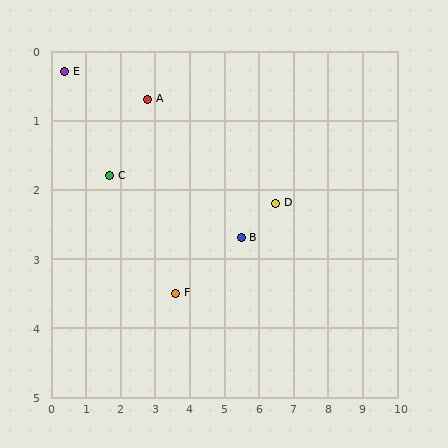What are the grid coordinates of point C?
Point C is at approximately (1.7, 1.8).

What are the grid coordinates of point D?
Point D is at approximately (6.5, 2.2).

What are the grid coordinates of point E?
Point E is at approximately (0.4, 0.3).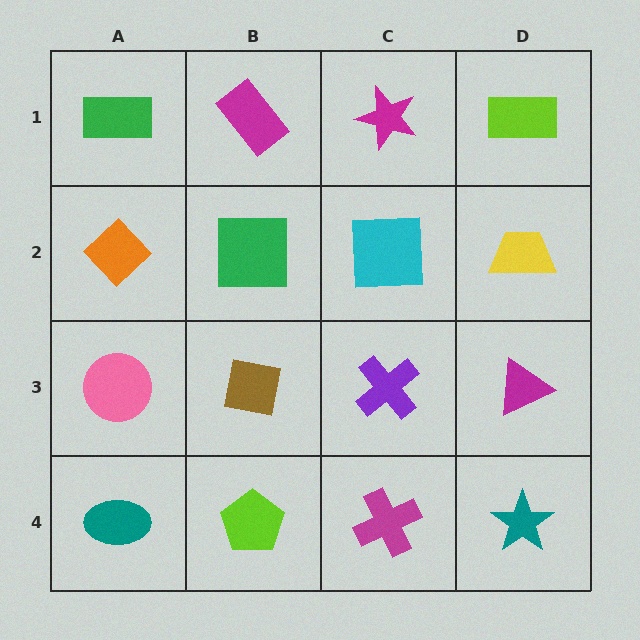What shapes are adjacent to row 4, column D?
A magenta triangle (row 3, column D), a magenta cross (row 4, column C).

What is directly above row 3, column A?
An orange diamond.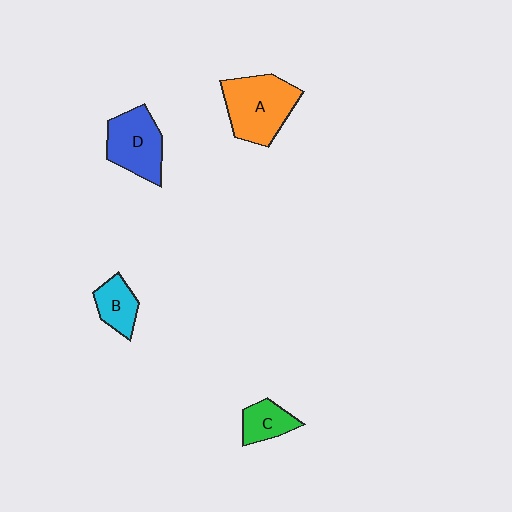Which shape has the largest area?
Shape A (orange).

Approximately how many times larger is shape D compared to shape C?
Approximately 1.8 times.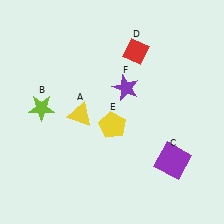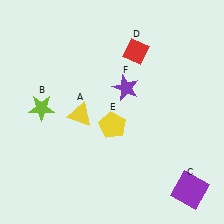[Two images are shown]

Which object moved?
The purple square (C) moved down.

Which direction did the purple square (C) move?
The purple square (C) moved down.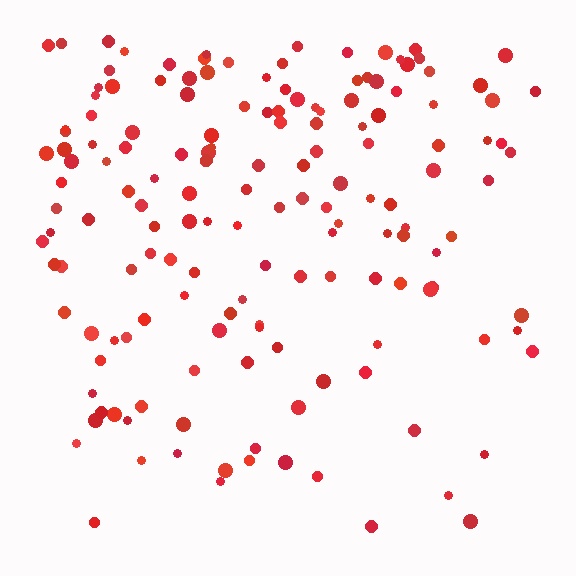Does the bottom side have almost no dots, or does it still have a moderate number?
Still a moderate number, just noticeably fewer than the top.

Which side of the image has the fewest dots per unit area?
The bottom.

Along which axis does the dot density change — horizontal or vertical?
Vertical.